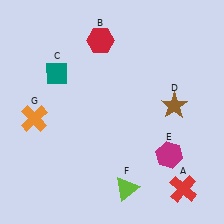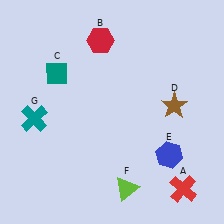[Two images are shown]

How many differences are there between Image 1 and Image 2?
There are 2 differences between the two images.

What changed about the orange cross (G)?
In Image 1, G is orange. In Image 2, it changed to teal.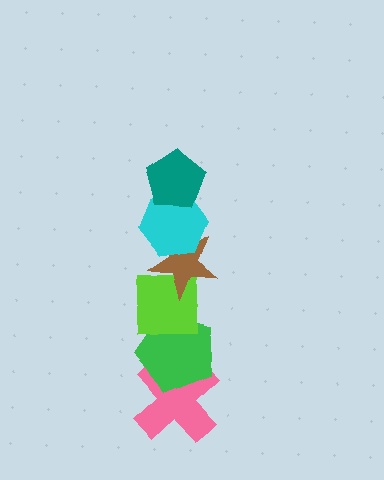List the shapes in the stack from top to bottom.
From top to bottom: the teal pentagon, the cyan hexagon, the brown star, the lime square, the green pentagon, the pink cross.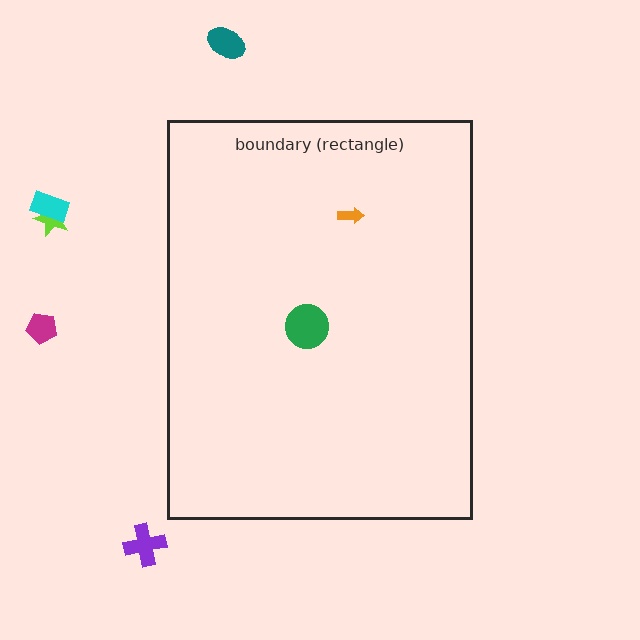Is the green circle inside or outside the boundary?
Inside.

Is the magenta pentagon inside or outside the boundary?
Outside.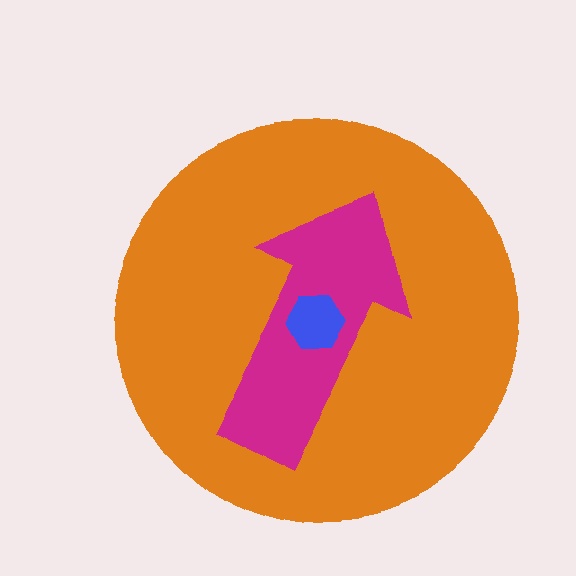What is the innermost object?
The blue hexagon.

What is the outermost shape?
The orange circle.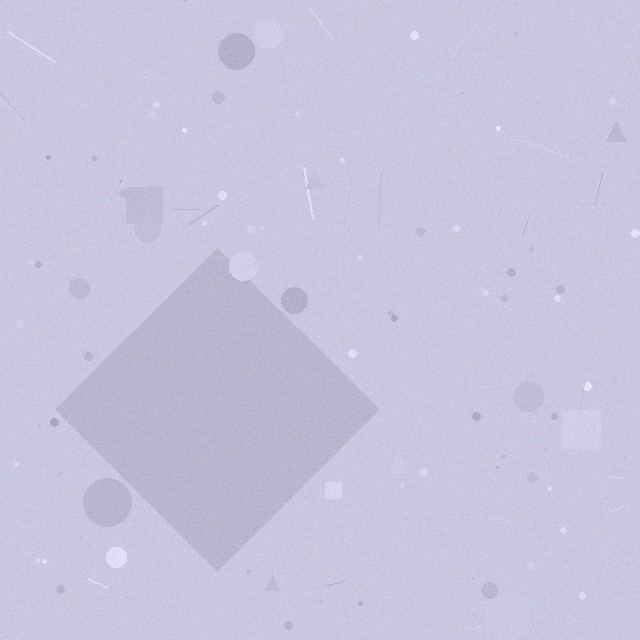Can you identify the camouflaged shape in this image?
The camouflaged shape is a diamond.